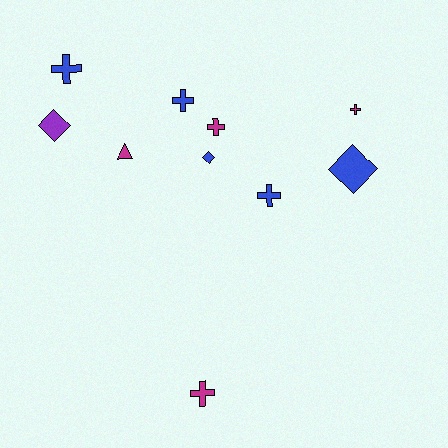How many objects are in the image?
There are 10 objects.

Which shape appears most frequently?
Cross, with 6 objects.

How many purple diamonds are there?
There is 1 purple diamond.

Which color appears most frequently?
Blue, with 5 objects.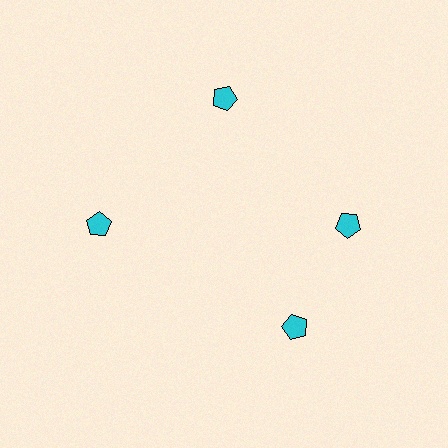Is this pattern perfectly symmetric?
No. The 4 cyan pentagons are arranged in a ring, but one element near the 6 o'clock position is rotated out of alignment along the ring, breaking the 4-fold rotational symmetry.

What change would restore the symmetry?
The symmetry would be restored by rotating it back into even spacing with its neighbors so that all 4 pentagons sit at equal angles and equal distance from the center.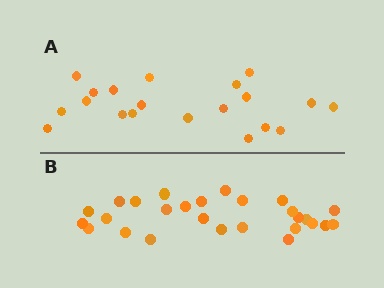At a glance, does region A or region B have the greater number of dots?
Region B (the bottom region) has more dots.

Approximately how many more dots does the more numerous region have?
Region B has roughly 8 or so more dots than region A.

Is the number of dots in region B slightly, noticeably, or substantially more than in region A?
Region B has noticeably more, but not dramatically so. The ratio is roughly 1.4 to 1.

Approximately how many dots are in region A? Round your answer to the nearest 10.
About 20 dots.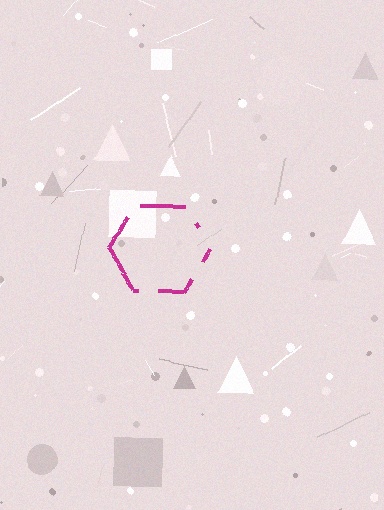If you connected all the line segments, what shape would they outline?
They would outline a hexagon.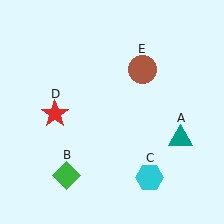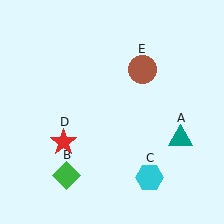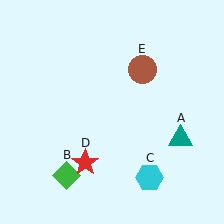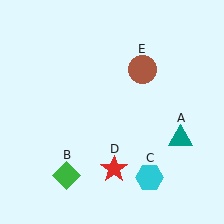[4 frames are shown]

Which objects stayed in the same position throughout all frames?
Teal triangle (object A) and green diamond (object B) and cyan hexagon (object C) and brown circle (object E) remained stationary.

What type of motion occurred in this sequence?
The red star (object D) rotated counterclockwise around the center of the scene.